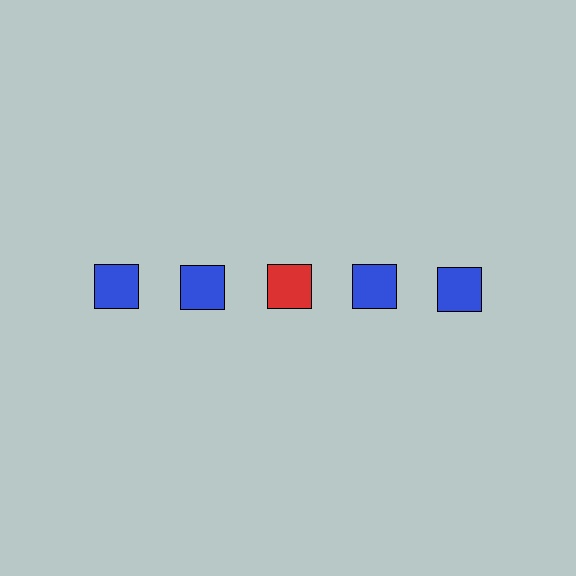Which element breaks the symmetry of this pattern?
The red square in the top row, center column breaks the symmetry. All other shapes are blue squares.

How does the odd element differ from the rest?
It has a different color: red instead of blue.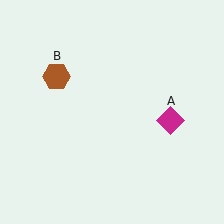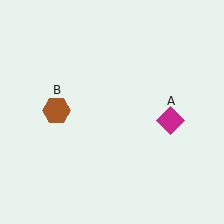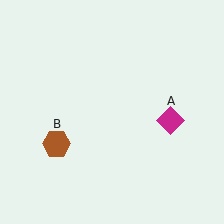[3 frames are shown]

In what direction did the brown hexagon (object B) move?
The brown hexagon (object B) moved down.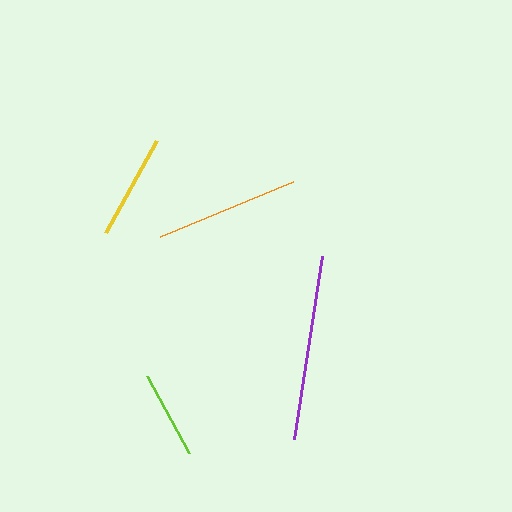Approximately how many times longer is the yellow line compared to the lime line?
The yellow line is approximately 1.2 times the length of the lime line.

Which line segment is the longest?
The purple line is the longest at approximately 186 pixels.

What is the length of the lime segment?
The lime segment is approximately 87 pixels long.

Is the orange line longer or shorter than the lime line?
The orange line is longer than the lime line.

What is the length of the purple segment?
The purple segment is approximately 186 pixels long.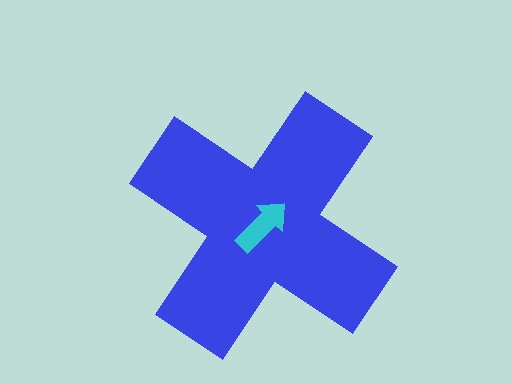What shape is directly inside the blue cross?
The cyan arrow.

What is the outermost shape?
The blue cross.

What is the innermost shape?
The cyan arrow.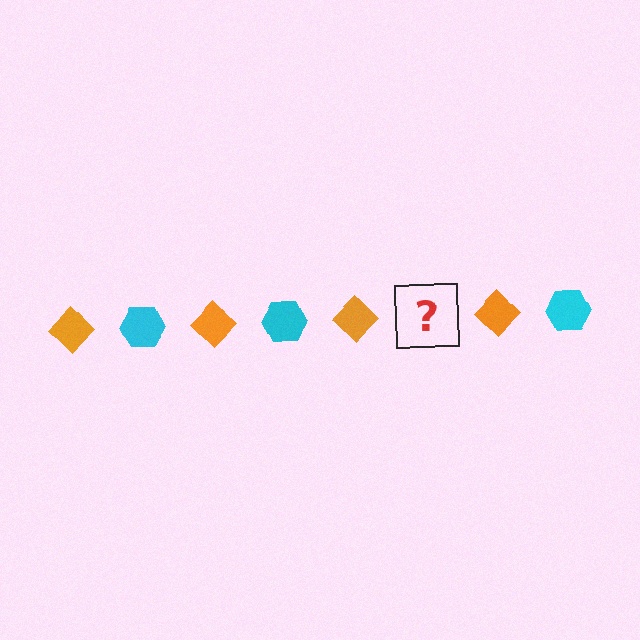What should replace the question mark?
The question mark should be replaced with a cyan hexagon.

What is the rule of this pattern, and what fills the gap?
The rule is that the pattern alternates between orange diamond and cyan hexagon. The gap should be filled with a cyan hexagon.